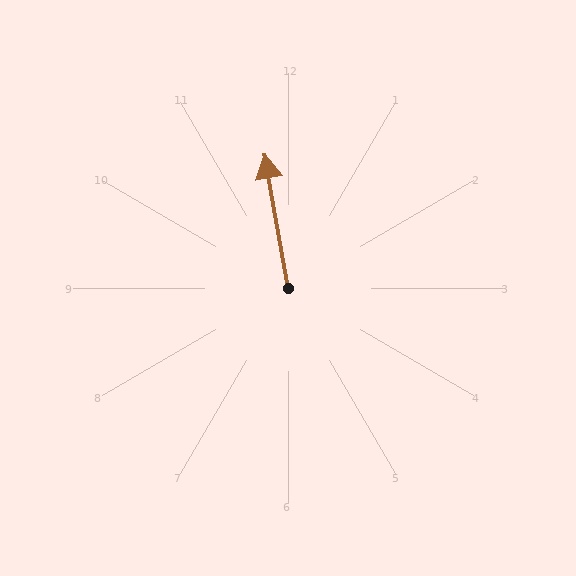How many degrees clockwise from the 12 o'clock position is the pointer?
Approximately 350 degrees.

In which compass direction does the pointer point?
North.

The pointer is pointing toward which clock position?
Roughly 12 o'clock.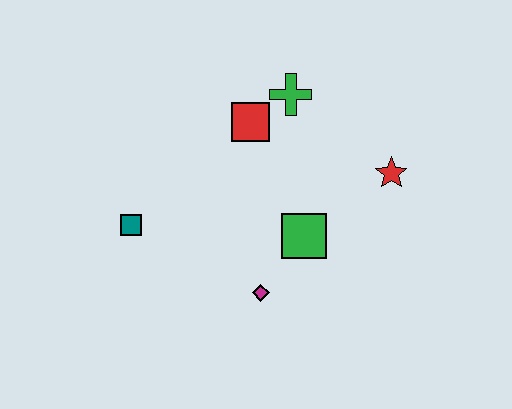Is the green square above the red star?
No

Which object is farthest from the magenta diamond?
The green cross is farthest from the magenta diamond.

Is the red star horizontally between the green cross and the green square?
No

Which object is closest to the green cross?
The red square is closest to the green cross.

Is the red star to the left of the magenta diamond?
No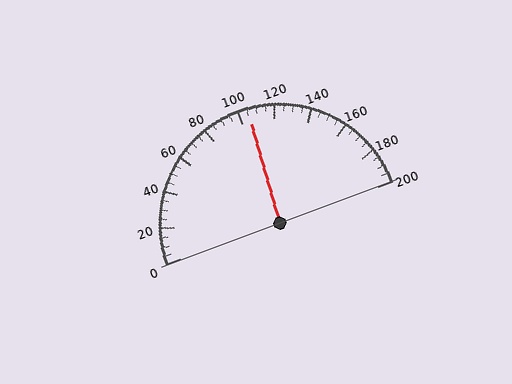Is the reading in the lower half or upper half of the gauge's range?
The reading is in the upper half of the range (0 to 200).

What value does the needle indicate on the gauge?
The needle indicates approximately 105.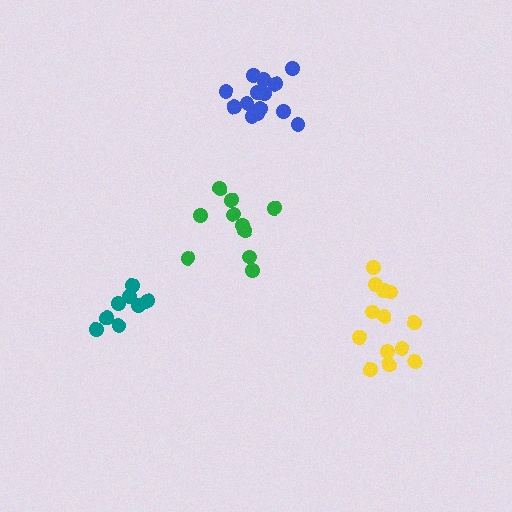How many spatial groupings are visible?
There are 4 spatial groupings.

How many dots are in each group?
Group 1: 14 dots, Group 2: 14 dots, Group 3: 10 dots, Group 4: 8 dots (46 total).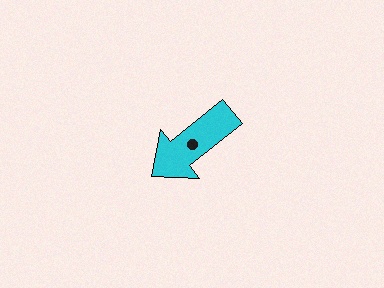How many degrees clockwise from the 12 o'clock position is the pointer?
Approximately 231 degrees.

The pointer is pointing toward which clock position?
Roughly 8 o'clock.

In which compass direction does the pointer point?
Southwest.